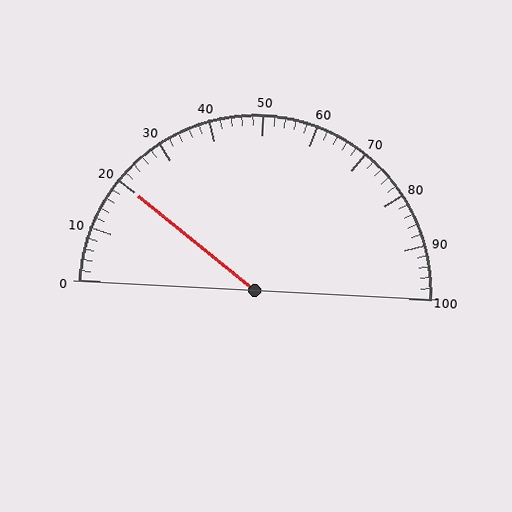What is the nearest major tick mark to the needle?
The nearest major tick mark is 20.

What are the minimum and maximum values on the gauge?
The gauge ranges from 0 to 100.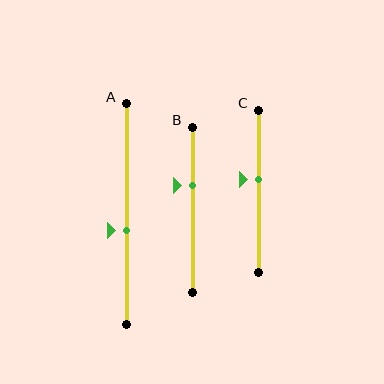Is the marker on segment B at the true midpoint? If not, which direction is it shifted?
No, the marker on segment B is shifted upward by about 15% of the segment length.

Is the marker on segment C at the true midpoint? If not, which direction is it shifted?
No, the marker on segment C is shifted upward by about 7% of the segment length.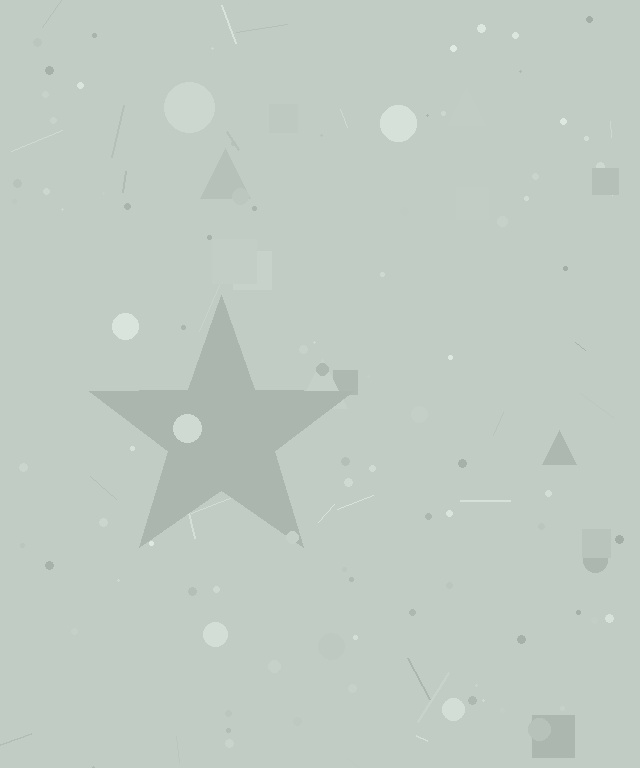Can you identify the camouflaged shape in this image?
The camouflaged shape is a star.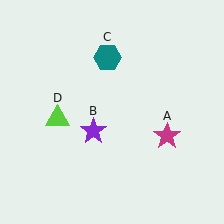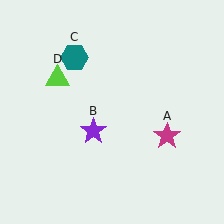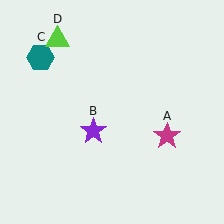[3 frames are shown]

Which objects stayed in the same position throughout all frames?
Magenta star (object A) and purple star (object B) remained stationary.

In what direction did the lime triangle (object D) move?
The lime triangle (object D) moved up.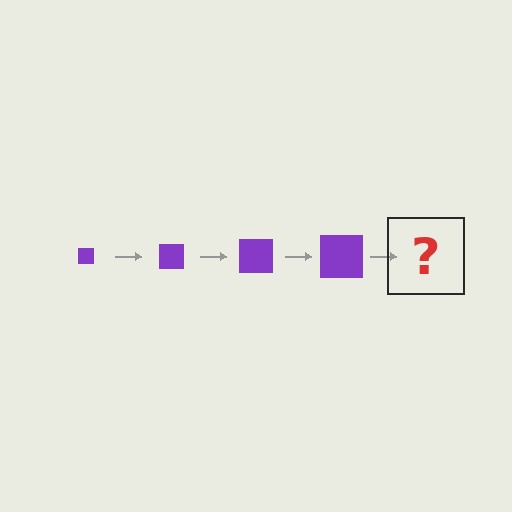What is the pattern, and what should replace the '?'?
The pattern is that the square gets progressively larger each step. The '?' should be a purple square, larger than the previous one.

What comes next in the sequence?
The next element should be a purple square, larger than the previous one.